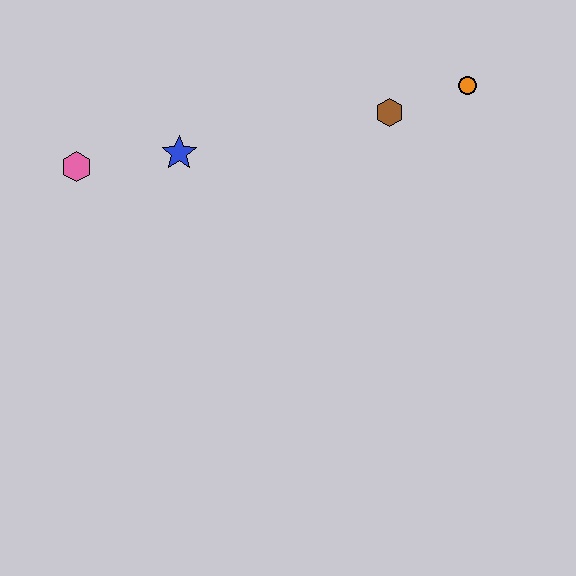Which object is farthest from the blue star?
The orange circle is farthest from the blue star.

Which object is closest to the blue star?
The pink hexagon is closest to the blue star.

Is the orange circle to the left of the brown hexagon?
No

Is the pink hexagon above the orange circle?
No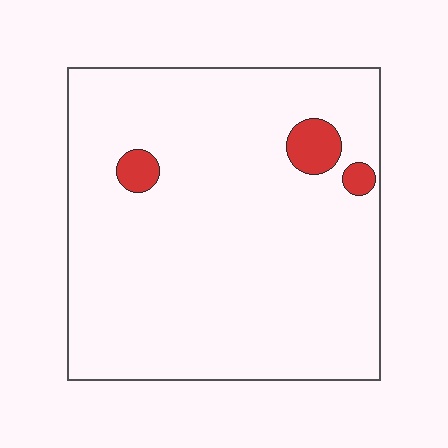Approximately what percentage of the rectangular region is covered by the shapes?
Approximately 5%.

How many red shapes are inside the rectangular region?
3.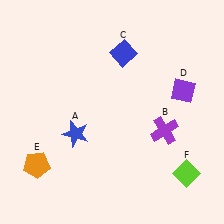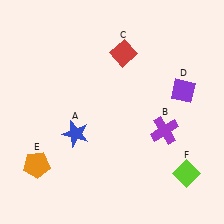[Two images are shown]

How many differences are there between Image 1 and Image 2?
There is 1 difference between the two images.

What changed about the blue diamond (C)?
In Image 1, C is blue. In Image 2, it changed to red.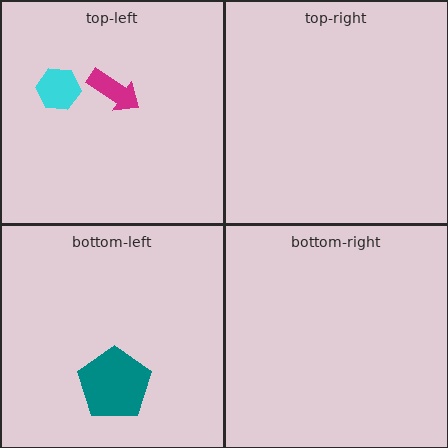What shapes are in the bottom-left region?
The teal pentagon.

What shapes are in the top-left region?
The cyan hexagon, the magenta arrow.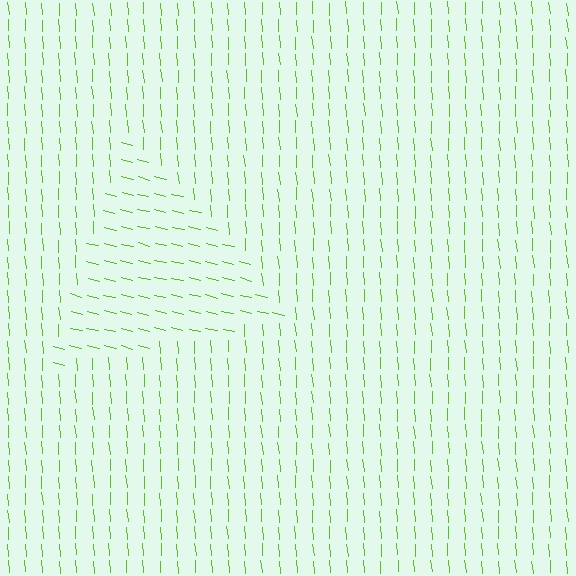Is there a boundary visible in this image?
Yes, there is a texture boundary formed by a change in line orientation.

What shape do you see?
I see a triangle.